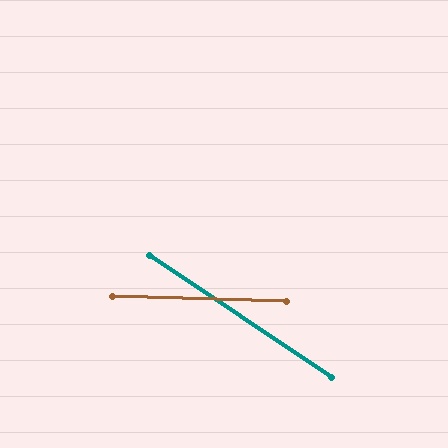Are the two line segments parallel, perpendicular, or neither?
Neither parallel nor perpendicular — they differ by about 32°.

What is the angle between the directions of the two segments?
Approximately 32 degrees.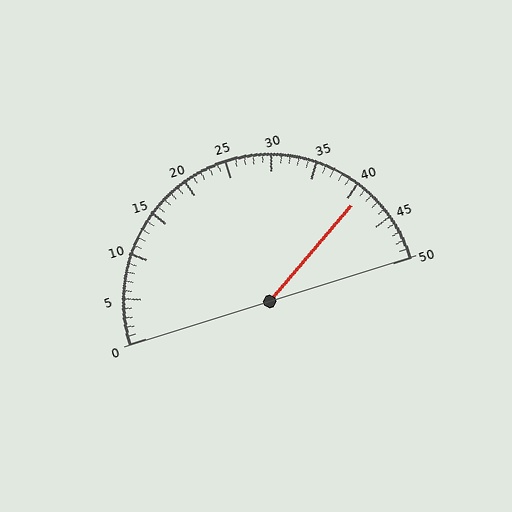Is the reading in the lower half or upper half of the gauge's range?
The reading is in the upper half of the range (0 to 50).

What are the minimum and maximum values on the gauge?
The gauge ranges from 0 to 50.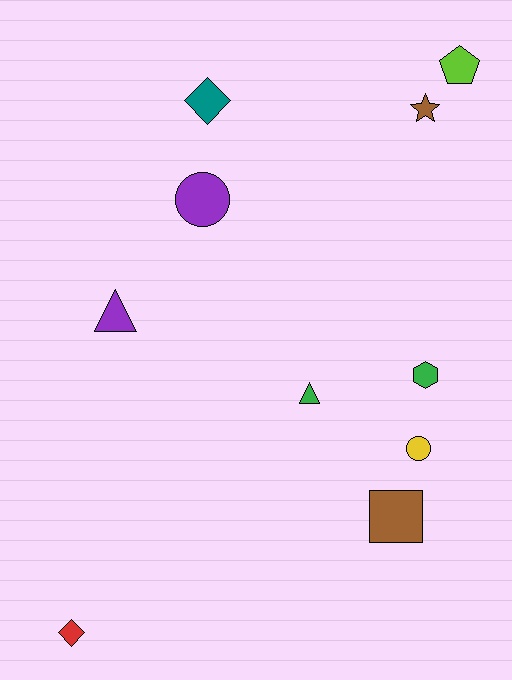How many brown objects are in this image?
There are 2 brown objects.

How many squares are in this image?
There is 1 square.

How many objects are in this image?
There are 10 objects.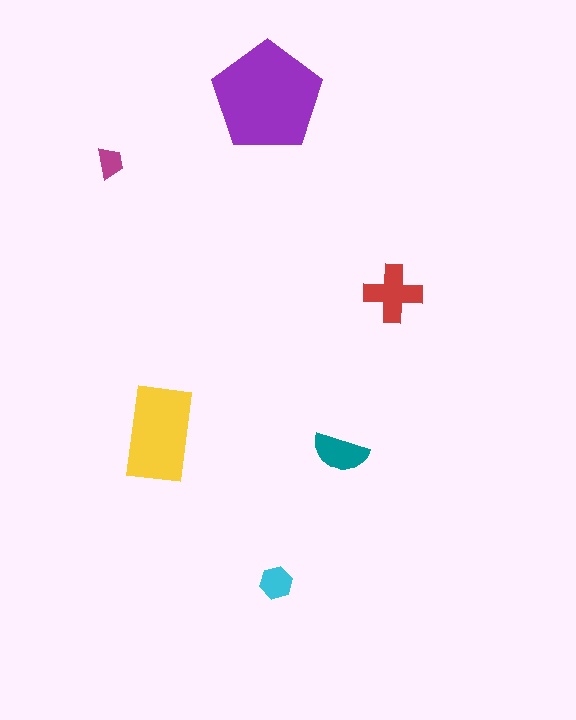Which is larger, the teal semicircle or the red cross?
The red cross.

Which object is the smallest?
The magenta trapezoid.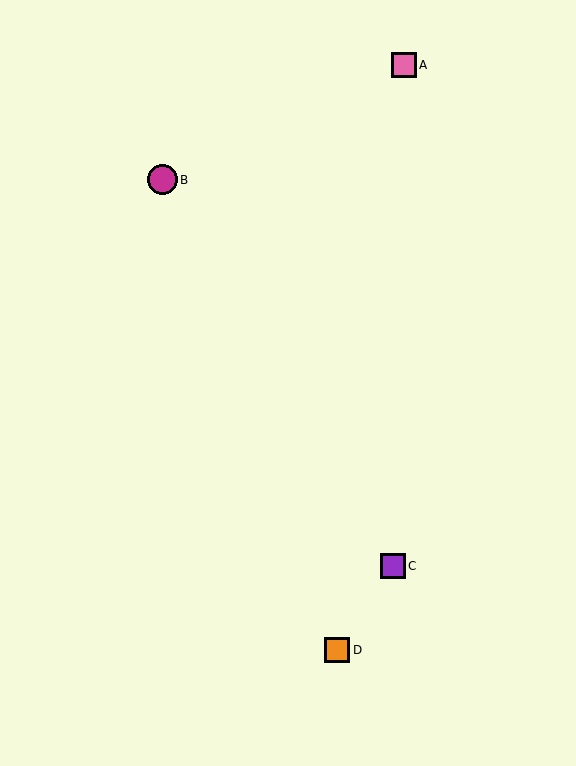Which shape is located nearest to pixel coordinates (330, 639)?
The orange square (labeled D) at (337, 650) is nearest to that location.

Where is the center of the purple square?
The center of the purple square is at (393, 566).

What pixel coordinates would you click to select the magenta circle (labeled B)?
Click at (162, 180) to select the magenta circle B.